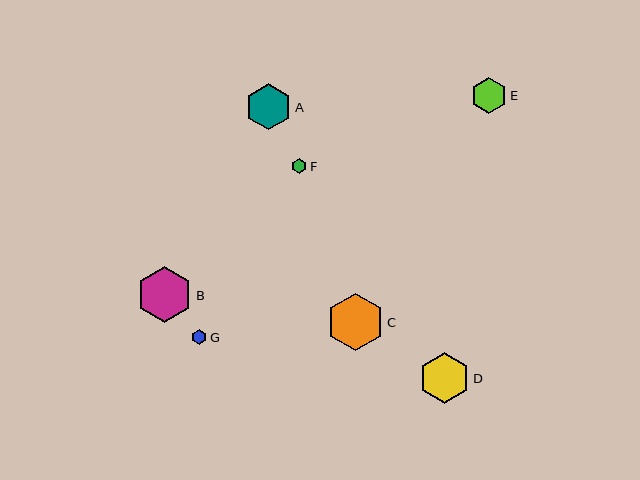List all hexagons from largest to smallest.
From largest to smallest: C, B, D, A, E, G, F.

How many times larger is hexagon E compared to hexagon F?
Hexagon E is approximately 2.4 times the size of hexagon F.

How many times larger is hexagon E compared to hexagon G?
Hexagon E is approximately 2.3 times the size of hexagon G.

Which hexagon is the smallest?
Hexagon F is the smallest with a size of approximately 15 pixels.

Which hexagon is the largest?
Hexagon C is the largest with a size of approximately 58 pixels.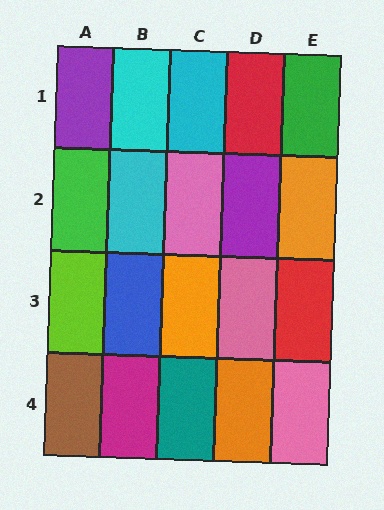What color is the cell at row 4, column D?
Orange.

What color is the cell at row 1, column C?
Cyan.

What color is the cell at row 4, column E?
Pink.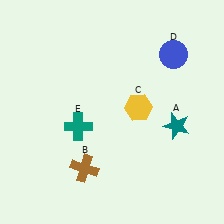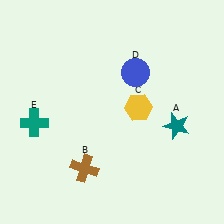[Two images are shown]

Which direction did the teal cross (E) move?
The teal cross (E) moved left.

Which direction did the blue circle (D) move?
The blue circle (D) moved left.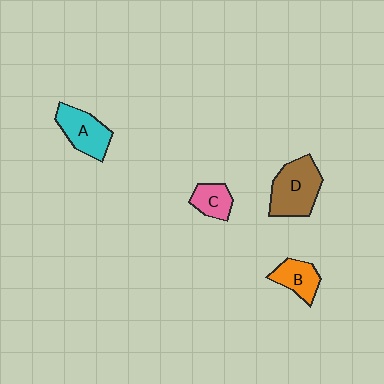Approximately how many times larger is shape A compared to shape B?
Approximately 1.3 times.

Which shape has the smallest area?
Shape C (pink).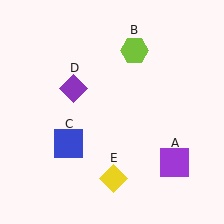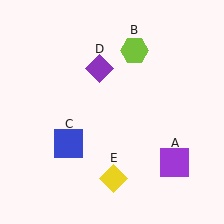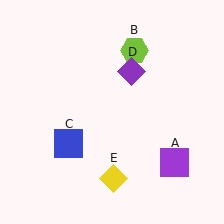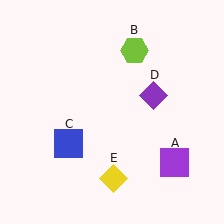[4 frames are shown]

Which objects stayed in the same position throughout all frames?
Purple square (object A) and lime hexagon (object B) and blue square (object C) and yellow diamond (object E) remained stationary.